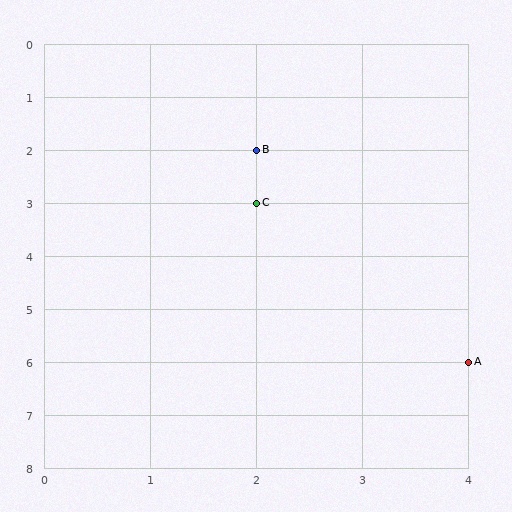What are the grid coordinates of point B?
Point B is at grid coordinates (2, 2).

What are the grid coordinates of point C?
Point C is at grid coordinates (2, 3).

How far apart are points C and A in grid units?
Points C and A are 2 columns and 3 rows apart (about 3.6 grid units diagonally).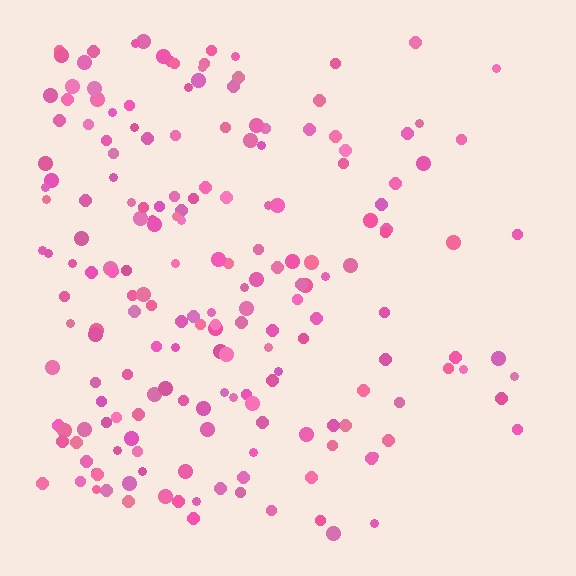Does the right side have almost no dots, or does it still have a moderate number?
Still a moderate number, just noticeably fewer than the left.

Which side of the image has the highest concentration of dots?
The left.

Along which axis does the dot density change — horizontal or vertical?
Horizontal.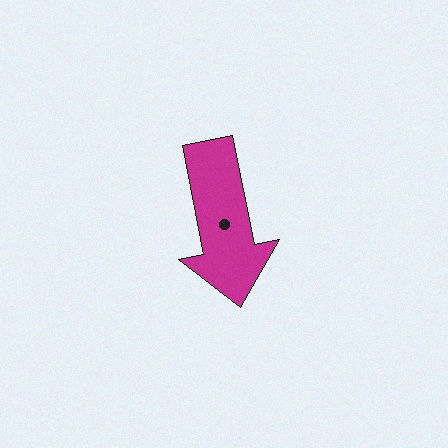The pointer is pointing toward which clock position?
Roughly 6 o'clock.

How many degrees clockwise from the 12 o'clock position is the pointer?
Approximately 169 degrees.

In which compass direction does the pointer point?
South.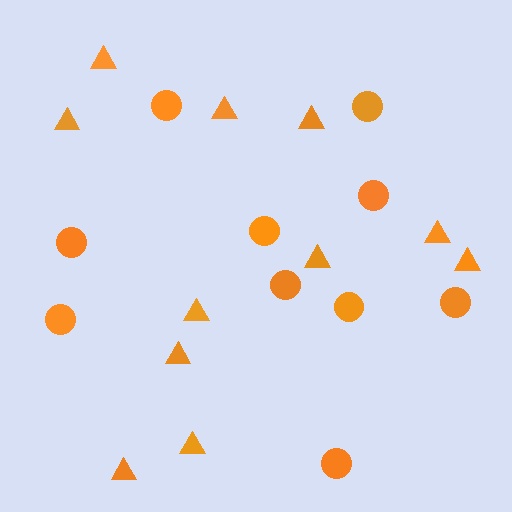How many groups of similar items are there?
There are 2 groups: one group of circles (10) and one group of triangles (11).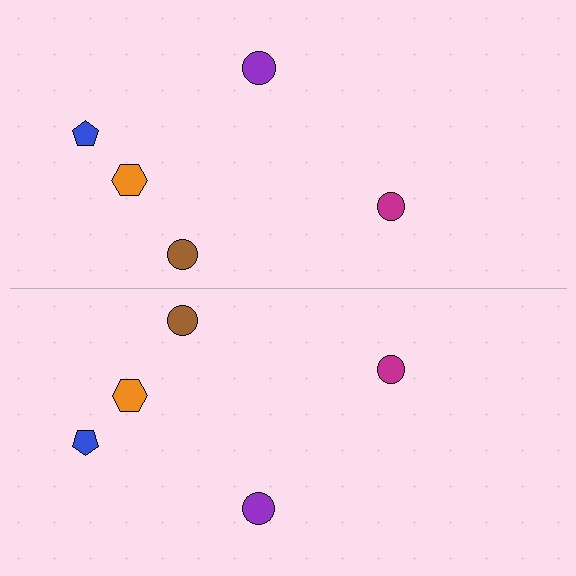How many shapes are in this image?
There are 10 shapes in this image.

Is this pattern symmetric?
Yes, this pattern has bilateral (reflection) symmetry.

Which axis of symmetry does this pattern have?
The pattern has a horizontal axis of symmetry running through the center of the image.